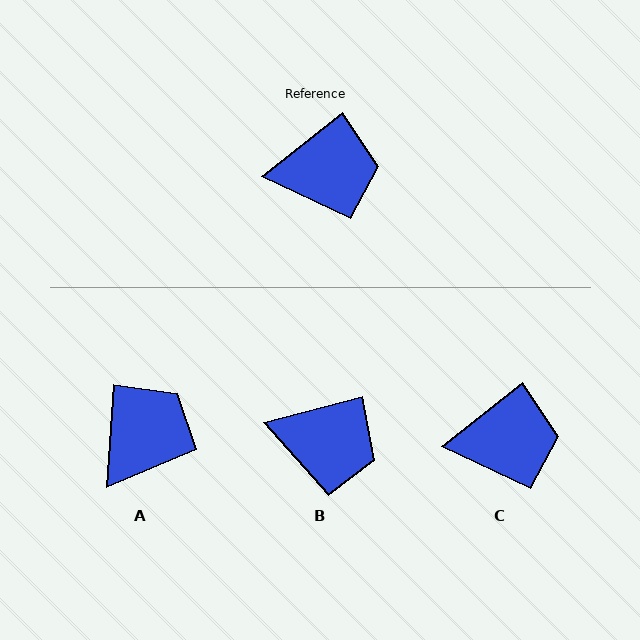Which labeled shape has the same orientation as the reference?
C.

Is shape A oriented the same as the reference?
No, it is off by about 48 degrees.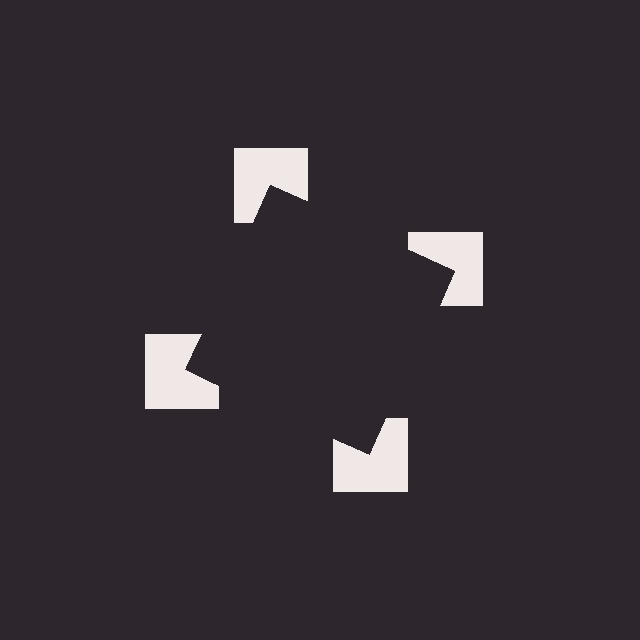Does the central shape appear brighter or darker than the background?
It typically appears slightly darker than the background, even though no actual brightness change is drawn.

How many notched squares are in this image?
There are 4 — one at each vertex of the illusory square.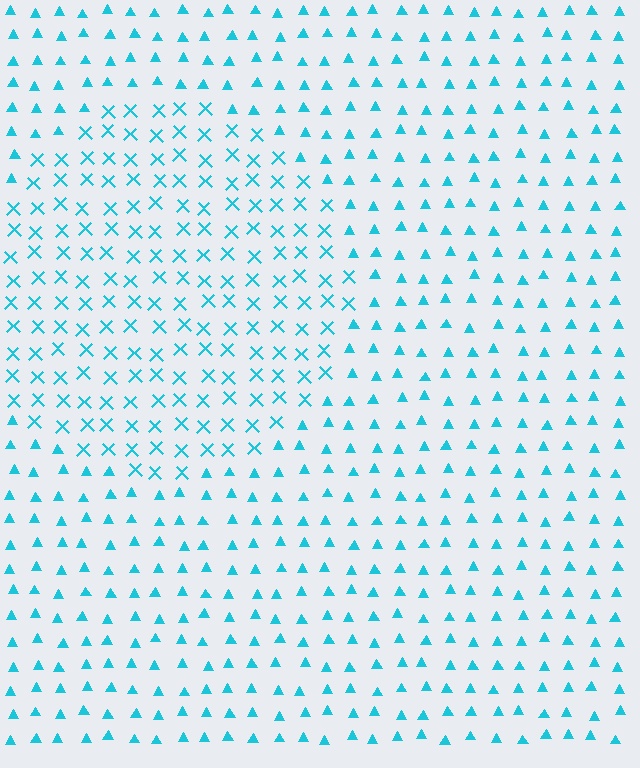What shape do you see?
I see a circle.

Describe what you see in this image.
The image is filled with small cyan elements arranged in a uniform grid. A circle-shaped region contains X marks, while the surrounding area contains triangles. The boundary is defined purely by the change in element shape.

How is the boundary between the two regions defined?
The boundary is defined by a change in element shape: X marks inside vs. triangles outside. All elements share the same color and spacing.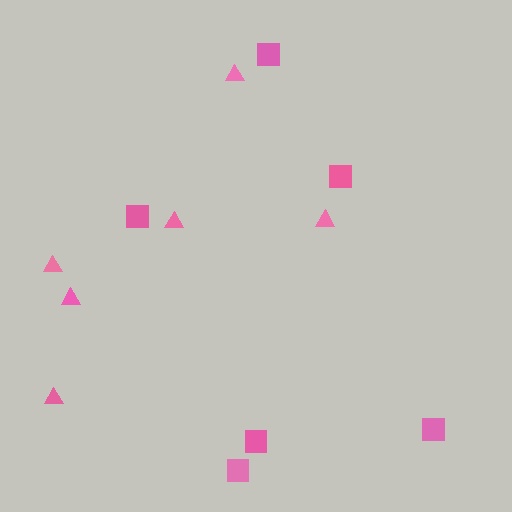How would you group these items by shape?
There are 2 groups: one group of squares (6) and one group of triangles (6).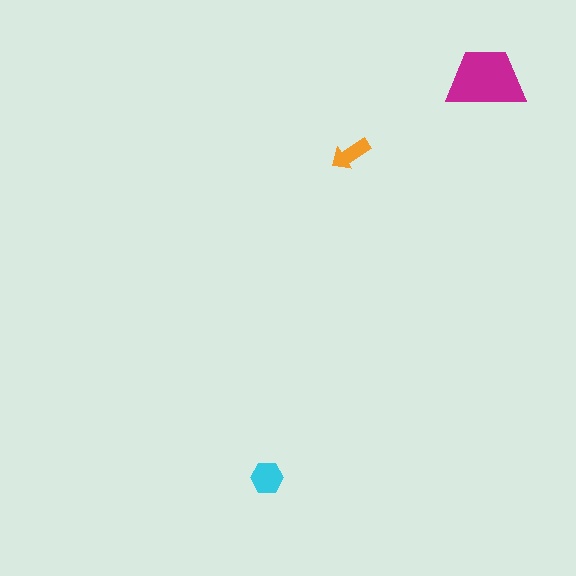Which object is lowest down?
The cyan hexagon is bottommost.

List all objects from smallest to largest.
The orange arrow, the cyan hexagon, the magenta trapezoid.